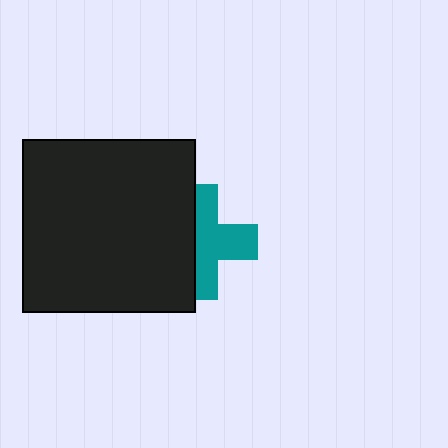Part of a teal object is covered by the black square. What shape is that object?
It is a cross.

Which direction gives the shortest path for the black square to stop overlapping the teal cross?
Moving left gives the shortest separation.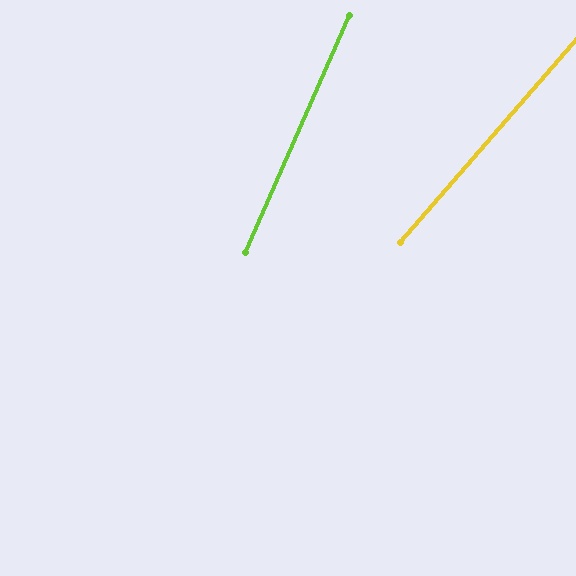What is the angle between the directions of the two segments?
Approximately 17 degrees.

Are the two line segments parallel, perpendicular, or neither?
Neither parallel nor perpendicular — they differ by about 17°.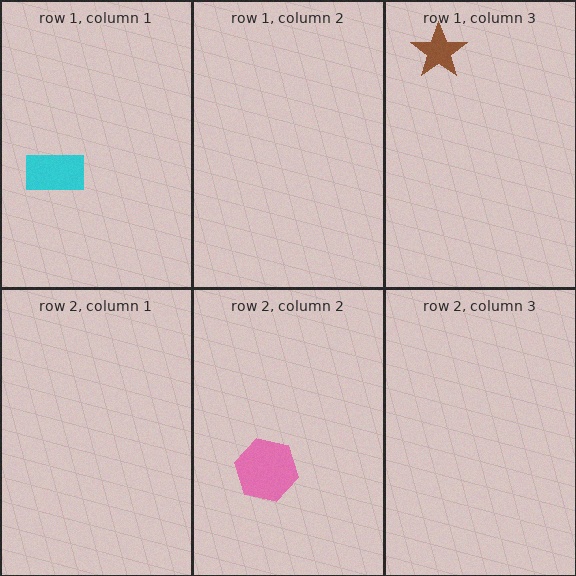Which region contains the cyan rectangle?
The row 1, column 1 region.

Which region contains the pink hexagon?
The row 2, column 2 region.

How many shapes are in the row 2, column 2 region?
1.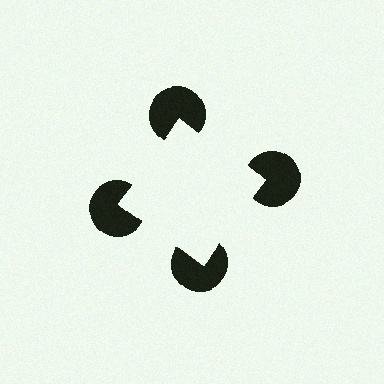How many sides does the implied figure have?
4 sides.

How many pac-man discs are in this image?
There are 4 — one at each vertex of the illusory square.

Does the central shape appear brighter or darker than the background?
It typically appears slightly brighter than the background, even though no actual brightness change is drawn.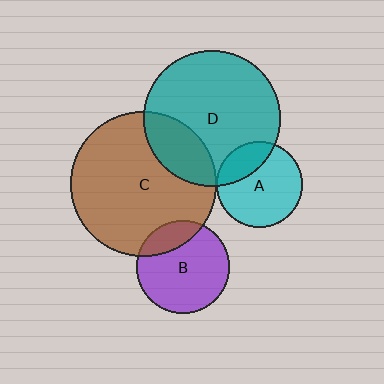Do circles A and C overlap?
Yes.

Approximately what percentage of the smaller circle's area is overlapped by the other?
Approximately 5%.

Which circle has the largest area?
Circle C (brown).